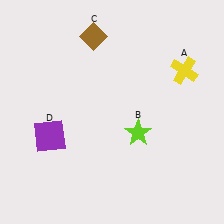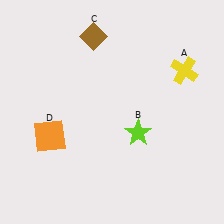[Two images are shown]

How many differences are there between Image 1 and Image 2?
There is 1 difference between the two images.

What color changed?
The square (D) changed from purple in Image 1 to orange in Image 2.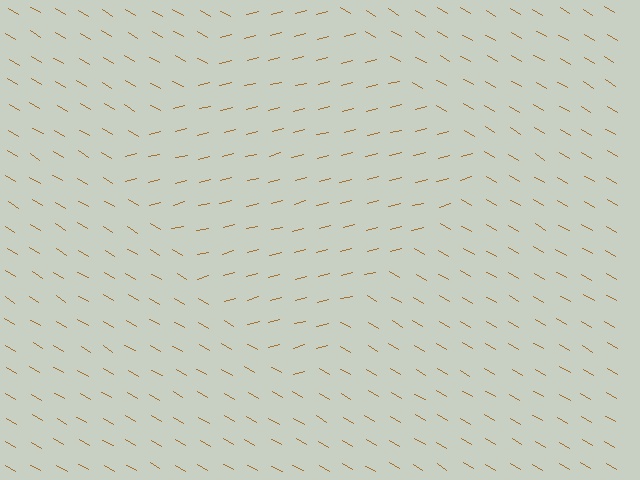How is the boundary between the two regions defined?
The boundary is defined purely by a change in line orientation (approximately 45 degrees difference). All lines are the same color and thickness.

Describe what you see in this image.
The image is filled with small brown line segments. A diamond region in the image has lines oriented differently from the surrounding lines, creating a visible texture boundary.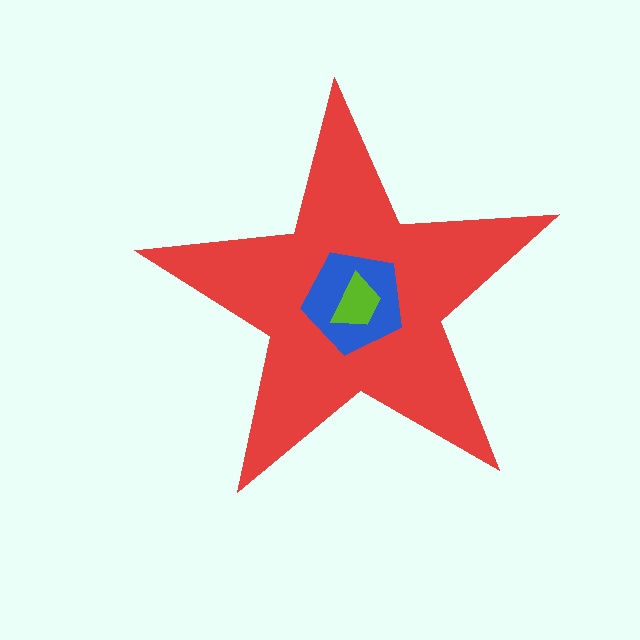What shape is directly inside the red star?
The blue pentagon.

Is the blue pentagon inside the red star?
Yes.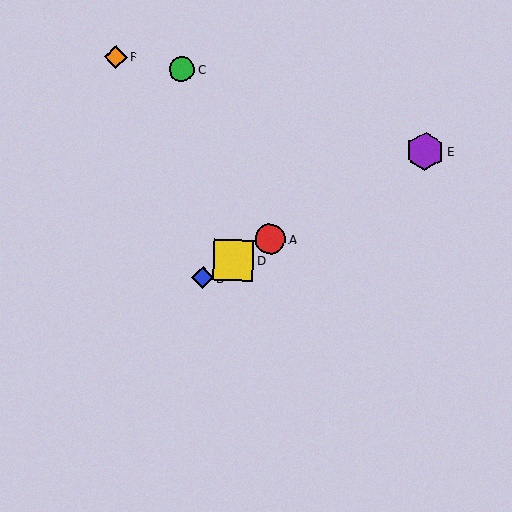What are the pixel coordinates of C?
Object C is at (182, 69).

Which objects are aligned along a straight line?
Objects A, B, D, E are aligned along a straight line.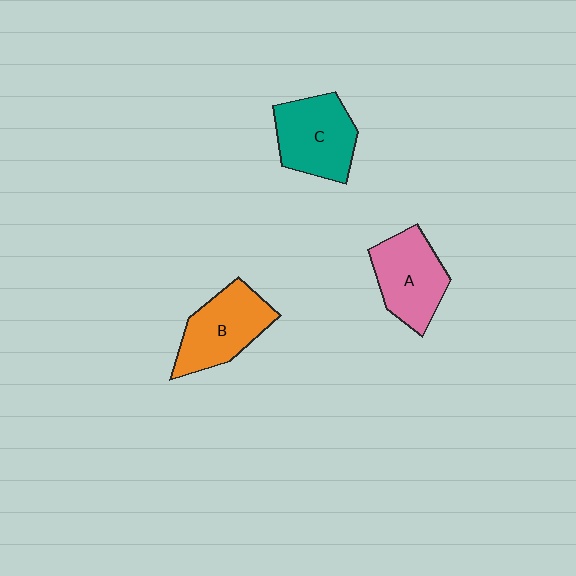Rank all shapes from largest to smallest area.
From largest to smallest: C (teal), B (orange), A (pink).